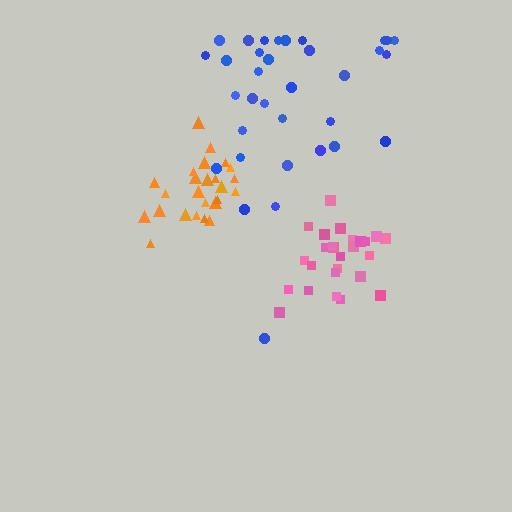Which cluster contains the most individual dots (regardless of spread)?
Blue (35).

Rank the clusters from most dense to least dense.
orange, pink, blue.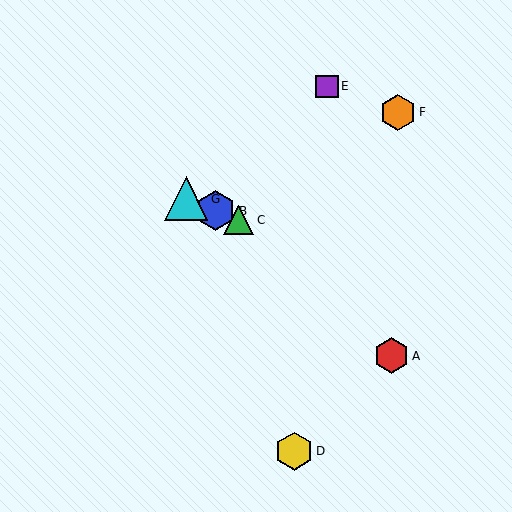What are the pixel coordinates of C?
Object C is at (239, 220).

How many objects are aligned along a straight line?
3 objects (B, C, G) are aligned along a straight line.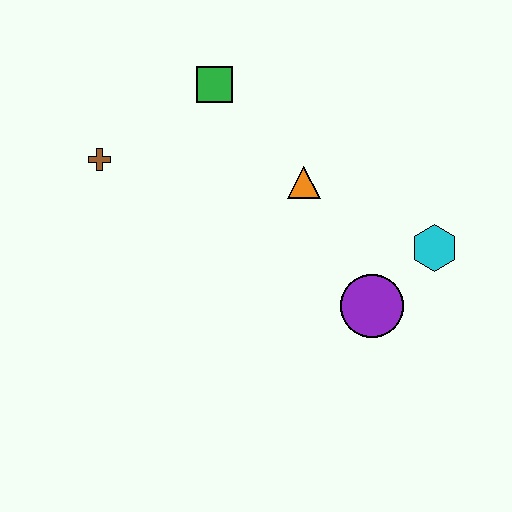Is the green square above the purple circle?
Yes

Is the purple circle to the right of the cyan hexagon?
No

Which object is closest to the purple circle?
The cyan hexagon is closest to the purple circle.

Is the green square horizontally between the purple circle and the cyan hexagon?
No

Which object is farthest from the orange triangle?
The brown cross is farthest from the orange triangle.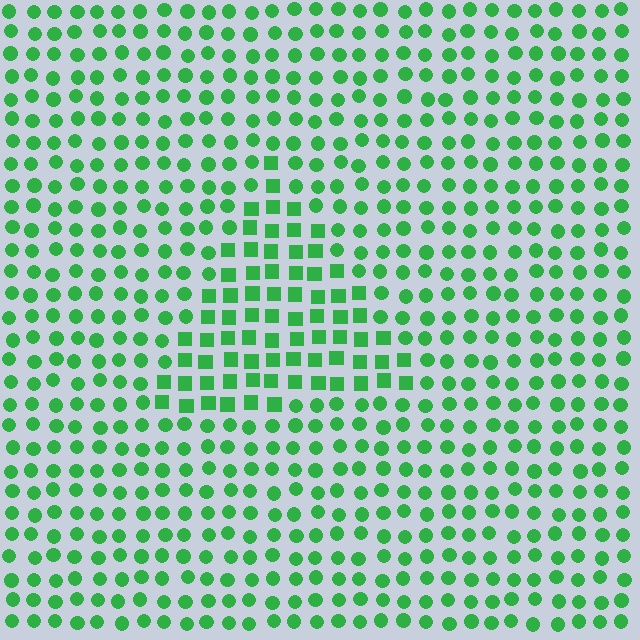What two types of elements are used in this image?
The image uses squares inside the triangle region and circles outside it.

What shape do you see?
I see a triangle.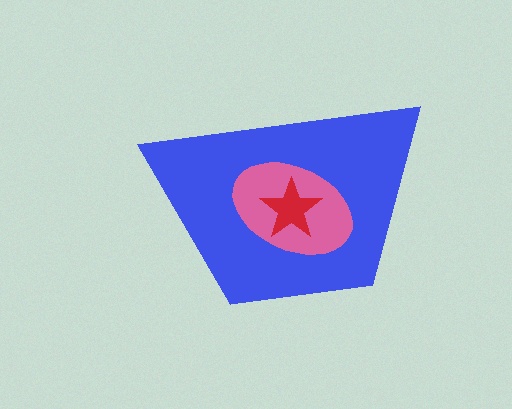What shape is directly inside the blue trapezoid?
The pink ellipse.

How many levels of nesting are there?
3.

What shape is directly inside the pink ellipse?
The red star.